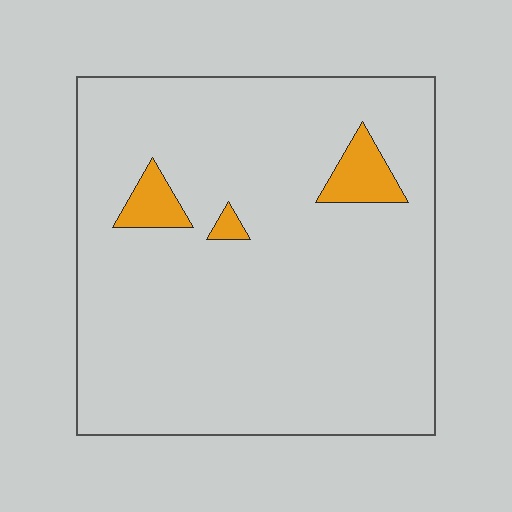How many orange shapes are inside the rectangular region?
3.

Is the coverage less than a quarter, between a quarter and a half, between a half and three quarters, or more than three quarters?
Less than a quarter.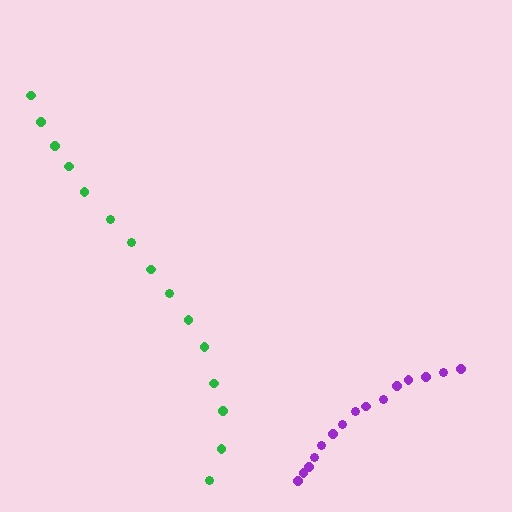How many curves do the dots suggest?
There are 2 distinct paths.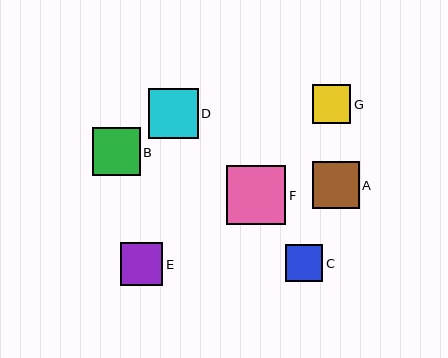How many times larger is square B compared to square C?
Square B is approximately 1.3 times the size of square C.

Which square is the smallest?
Square C is the smallest with a size of approximately 37 pixels.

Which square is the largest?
Square F is the largest with a size of approximately 60 pixels.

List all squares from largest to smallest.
From largest to smallest: F, D, B, A, E, G, C.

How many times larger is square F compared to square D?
Square F is approximately 1.2 times the size of square D.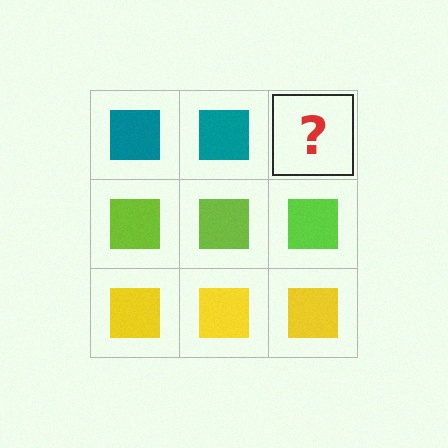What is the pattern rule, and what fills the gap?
The rule is that each row has a consistent color. The gap should be filled with a teal square.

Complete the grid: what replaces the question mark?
The question mark should be replaced with a teal square.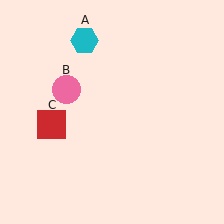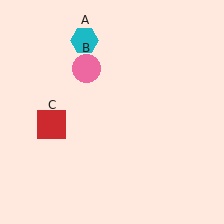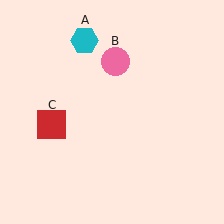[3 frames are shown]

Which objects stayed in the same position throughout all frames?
Cyan hexagon (object A) and red square (object C) remained stationary.